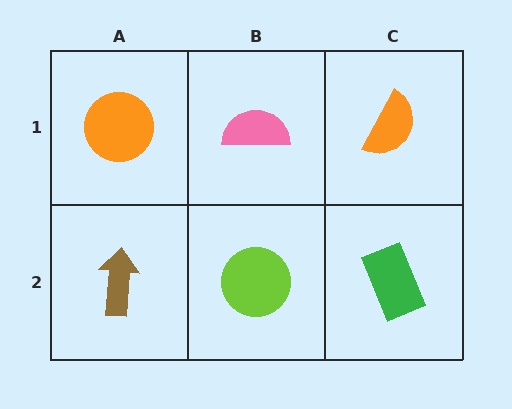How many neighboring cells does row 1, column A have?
2.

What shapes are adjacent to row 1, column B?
A lime circle (row 2, column B), an orange circle (row 1, column A), an orange semicircle (row 1, column C).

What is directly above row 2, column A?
An orange circle.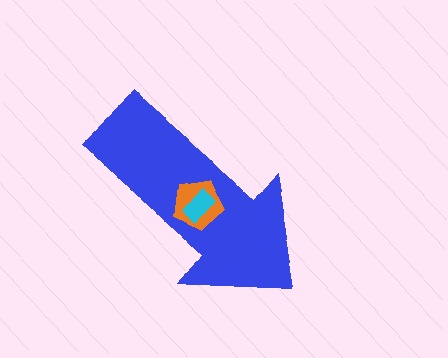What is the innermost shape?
The cyan rectangle.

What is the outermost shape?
The blue arrow.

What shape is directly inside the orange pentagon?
The cyan rectangle.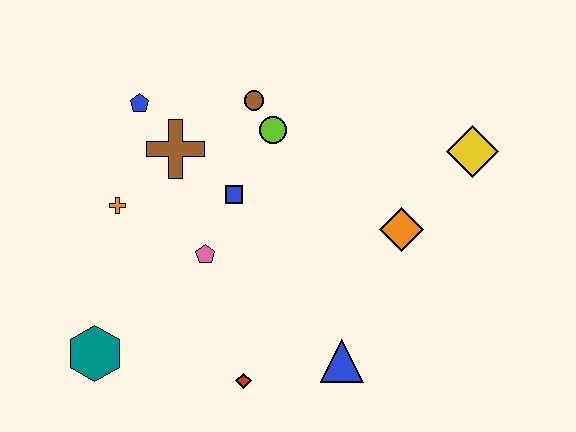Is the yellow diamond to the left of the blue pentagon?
No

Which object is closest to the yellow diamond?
The orange diamond is closest to the yellow diamond.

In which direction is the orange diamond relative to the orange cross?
The orange diamond is to the right of the orange cross.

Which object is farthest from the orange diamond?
The teal hexagon is farthest from the orange diamond.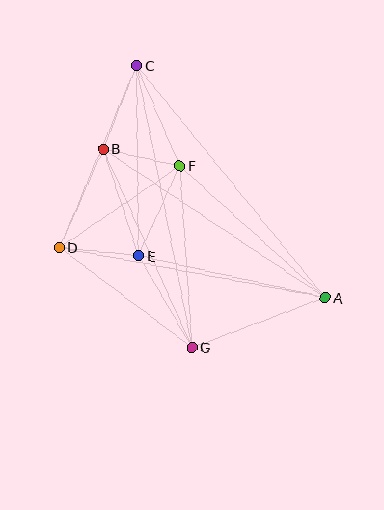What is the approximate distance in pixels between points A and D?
The distance between A and D is approximately 270 pixels.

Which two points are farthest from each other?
Points A and C are farthest from each other.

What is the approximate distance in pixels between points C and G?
The distance between C and G is approximately 287 pixels.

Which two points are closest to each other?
Points B and F are closest to each other.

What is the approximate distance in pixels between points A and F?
The distance between A and F is approximately 196 pixels.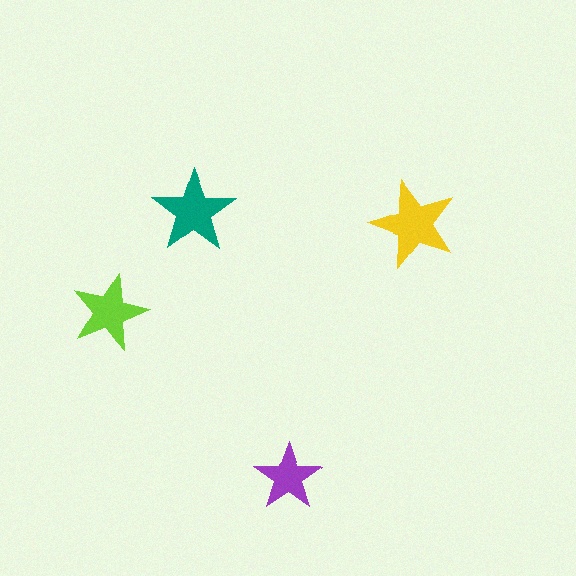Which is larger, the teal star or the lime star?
The teal one.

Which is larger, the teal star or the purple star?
The teal one.